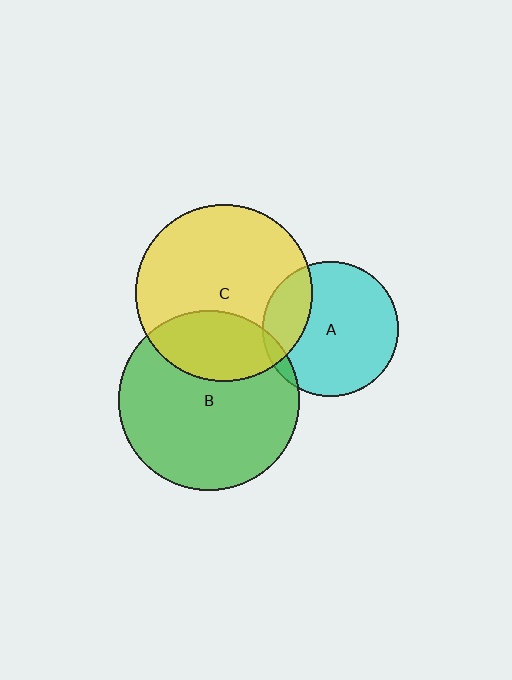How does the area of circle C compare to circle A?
Approximately 1.7 times.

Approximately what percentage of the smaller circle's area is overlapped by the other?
Approximately 20%.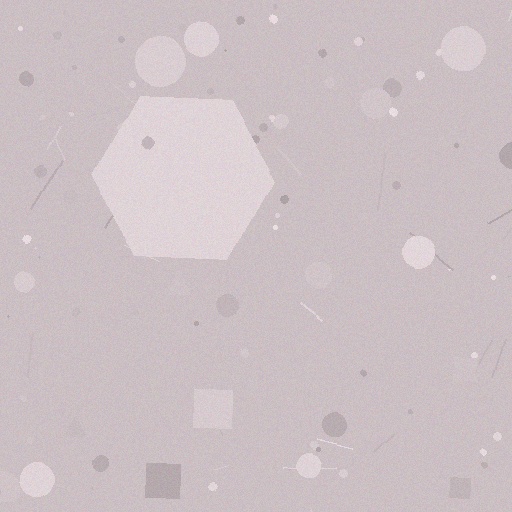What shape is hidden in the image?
A hexagon is hidden in the image.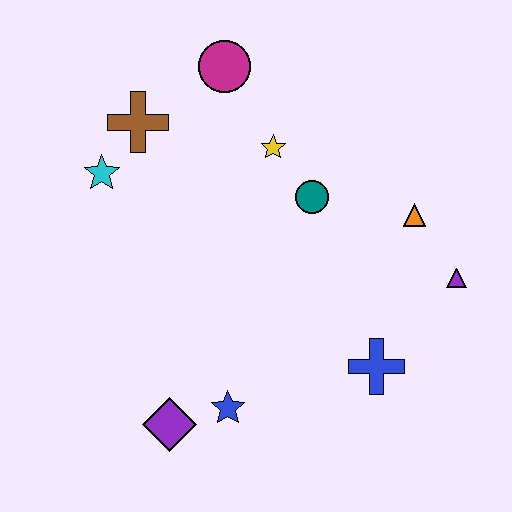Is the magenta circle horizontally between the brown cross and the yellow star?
Yes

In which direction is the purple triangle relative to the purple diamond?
The purple triangle is to the right of the purple diamond.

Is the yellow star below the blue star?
No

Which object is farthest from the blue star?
The magenta circle is farthest from the blue star.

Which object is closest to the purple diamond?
The blue star is closest to the purple diamond.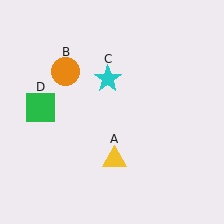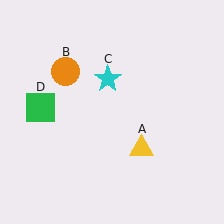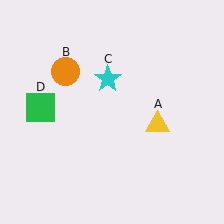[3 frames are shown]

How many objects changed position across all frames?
1 object changed position: yellow triangle (object A).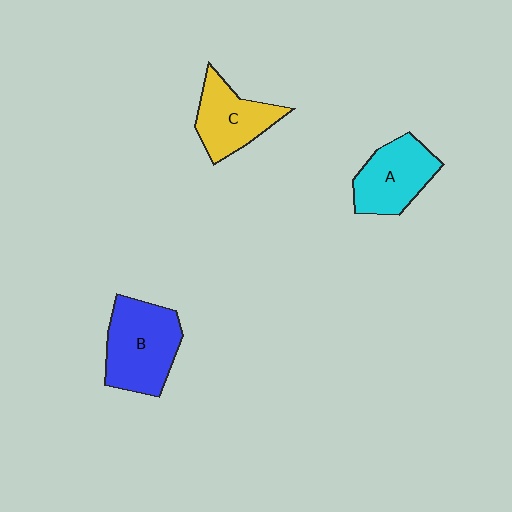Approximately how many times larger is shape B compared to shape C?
Approximately 1.3 times.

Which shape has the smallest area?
Shape C (yellow).